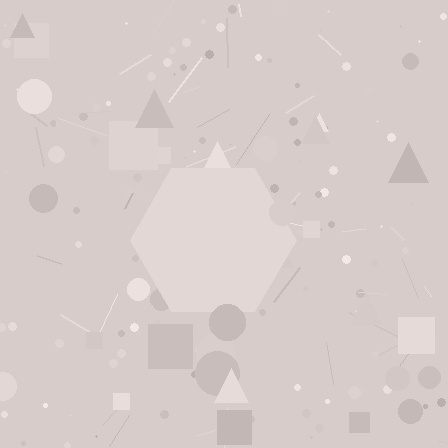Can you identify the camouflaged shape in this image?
The camouflaged shape is a hexagon.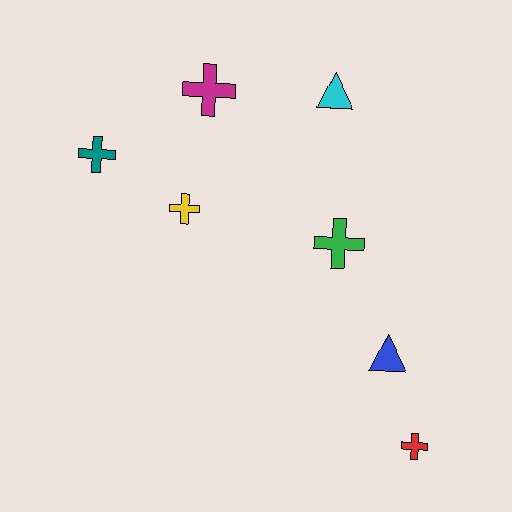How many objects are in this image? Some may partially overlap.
There are 7 objects.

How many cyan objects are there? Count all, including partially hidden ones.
There is 1 cyan object.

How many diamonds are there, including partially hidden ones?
There are no diamonds.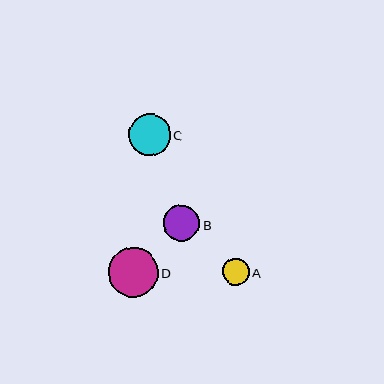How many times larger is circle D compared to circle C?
Circle D is approximately 1.2 times the size of circle C.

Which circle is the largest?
Circle D is the largest with a size of approximately 50 pixels.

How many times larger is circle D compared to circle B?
Circle D is approximately 1.4 times the size of circle B.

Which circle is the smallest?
Circle A is the smallest with a size of approximately 27 pixels.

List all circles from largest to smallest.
From largest to smallest: D, C, B, A.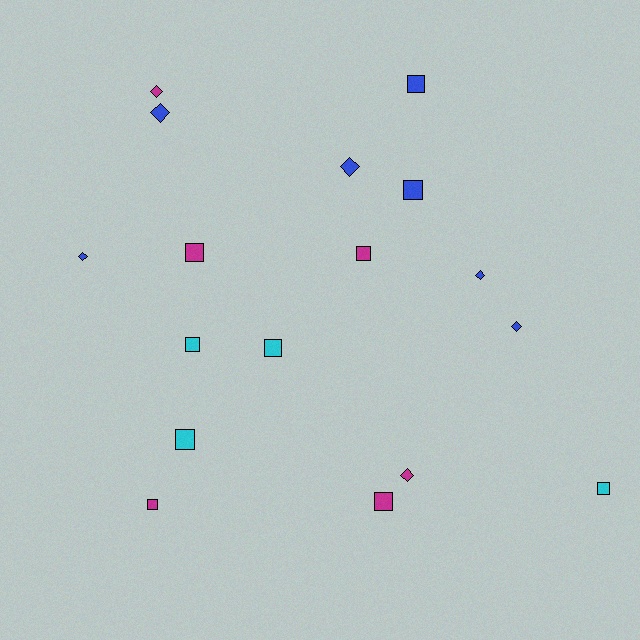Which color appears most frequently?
Blue, with 7 objects.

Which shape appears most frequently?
Square, with 10 objects.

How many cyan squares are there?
There are 4 cyan squares.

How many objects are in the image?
There are 17 objects.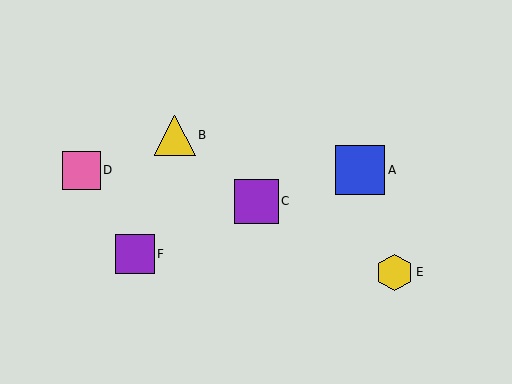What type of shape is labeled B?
Shape B is a yellow triangle.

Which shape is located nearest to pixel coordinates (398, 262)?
The yellow hexagon (labeled E) at (395, 272) is nearest to that location.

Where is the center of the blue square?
The center of the blue square is at (360, 170).